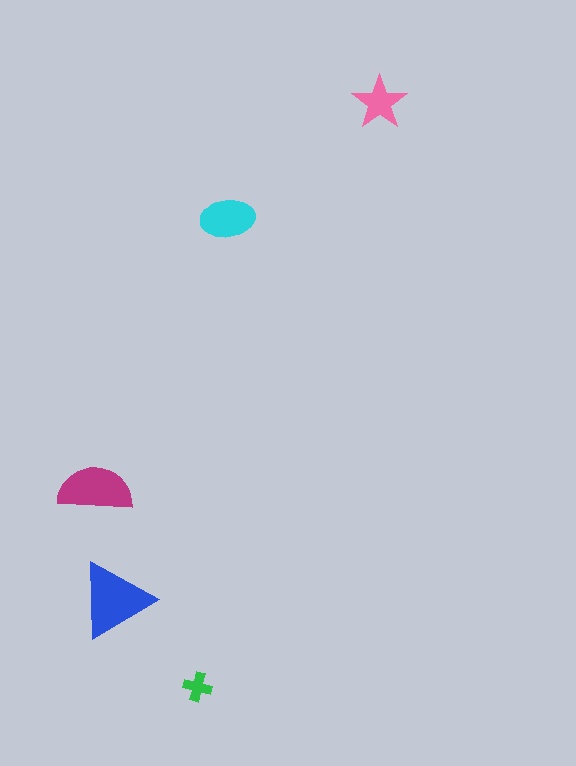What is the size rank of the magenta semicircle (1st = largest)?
2nd.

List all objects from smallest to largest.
The green cross, the pink star, the cyan ellipse, the magenta semicircle, the blue triangle.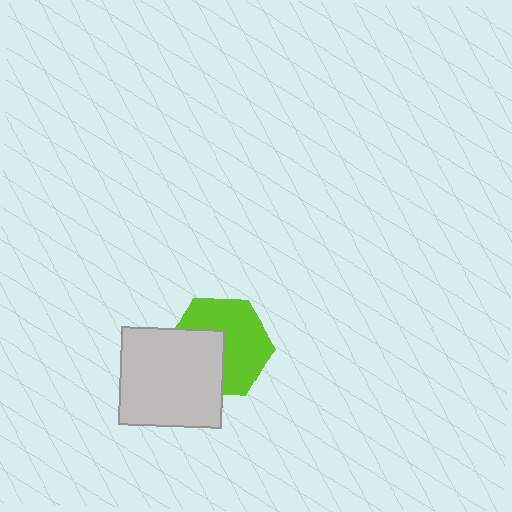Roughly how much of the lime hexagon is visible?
About half of it is visible (roughly 61%).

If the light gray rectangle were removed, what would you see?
You would see the complete lime hexagon.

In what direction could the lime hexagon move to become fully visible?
The lime hexagon could move toward the upper-right. That would shift it out from behind the light gray rectangle entirely.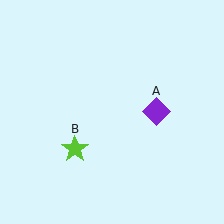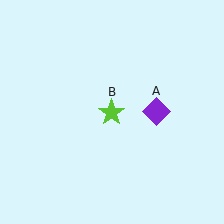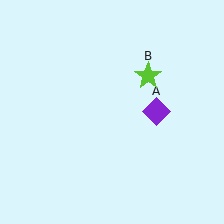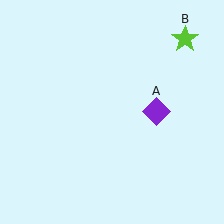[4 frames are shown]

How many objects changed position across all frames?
1 object changed position: lime star (object B).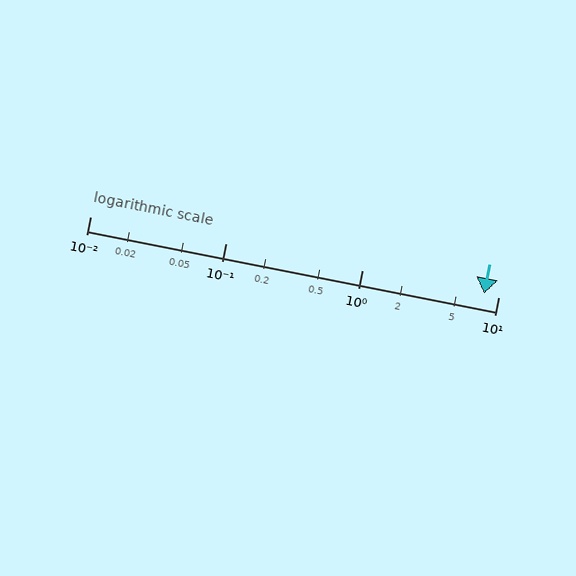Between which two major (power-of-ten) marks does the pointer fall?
The pointer is between 1 and 10.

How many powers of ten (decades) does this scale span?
The scale spans 3 decades, from 0.01 to 10.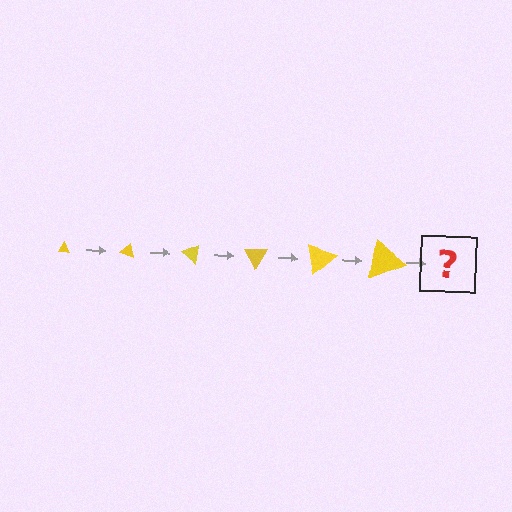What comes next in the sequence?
The next element should be a triangle, larger than the previous one and rotated 120 degrees from the start.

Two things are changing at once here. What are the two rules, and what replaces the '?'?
The two rules are that the triangle grows larger each step and it rotates 20 degrees each step. The '?' should be a triangle, larger than the previous one and rotated 120 degrees from the start.